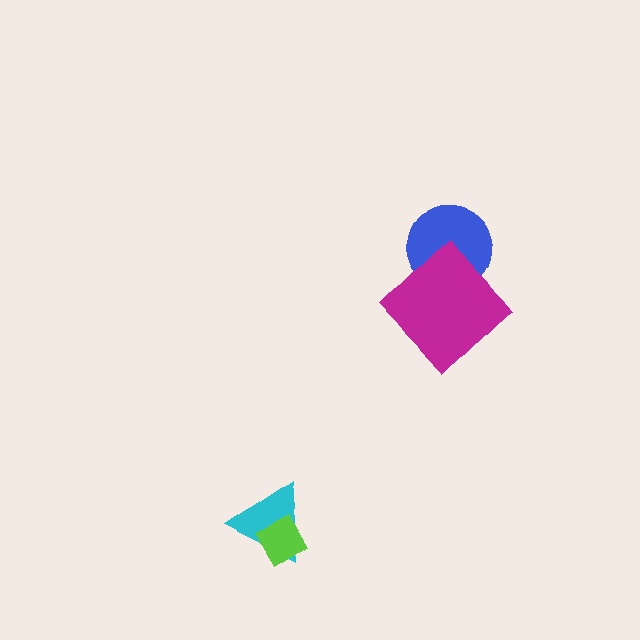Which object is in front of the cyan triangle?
The lime diamond is in front of the cyan triangle.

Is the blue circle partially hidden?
Yes, it is partially covered by another shape.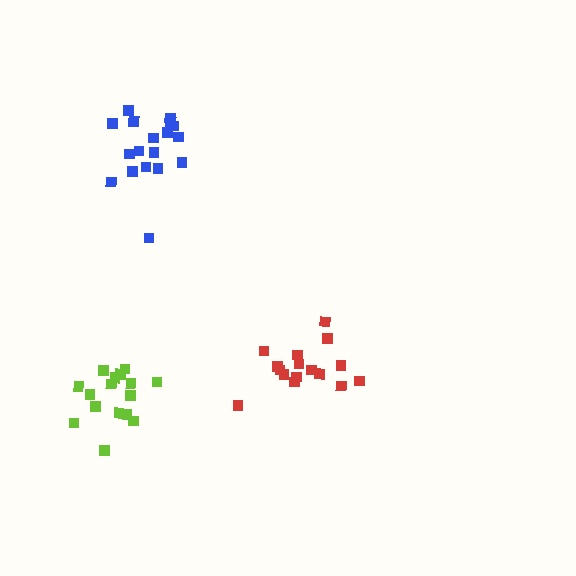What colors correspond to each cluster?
The clusters are colored: blue, red, lime.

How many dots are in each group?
Group 1: 18 dots, Group 2: 16 dots, Group 3: 16 dots (50 total).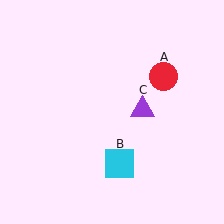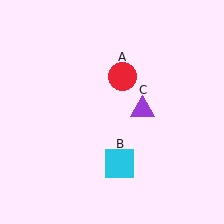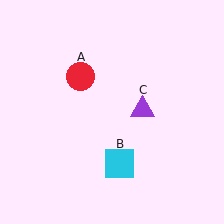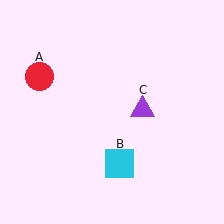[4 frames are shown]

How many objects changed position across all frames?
1 object changed position: red circle (object A).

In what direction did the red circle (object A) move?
The red circle (object A) moved left.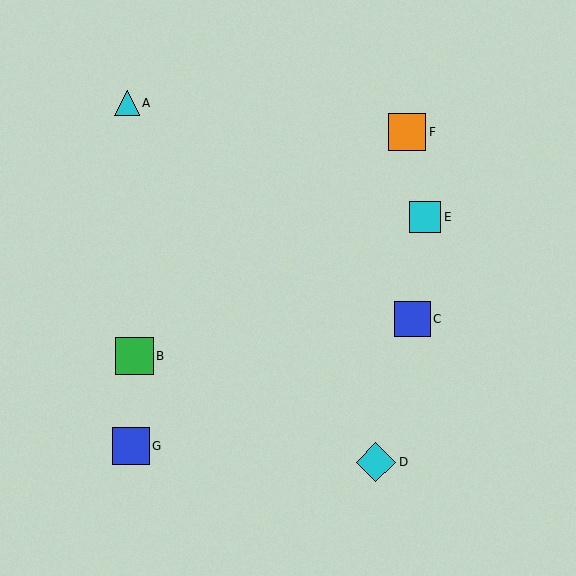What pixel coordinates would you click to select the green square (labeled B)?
Click at (134, 356) to select the green square B.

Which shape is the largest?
The cyan diamond (labeled D) is the largest.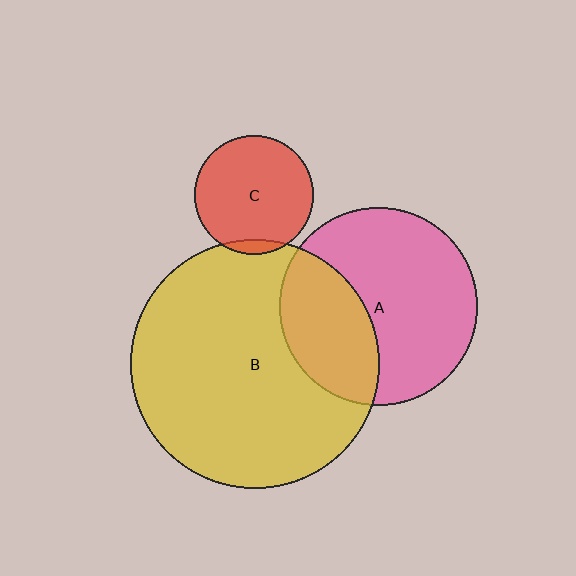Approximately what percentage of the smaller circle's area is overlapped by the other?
Approximately 35%.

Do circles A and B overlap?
Yes.